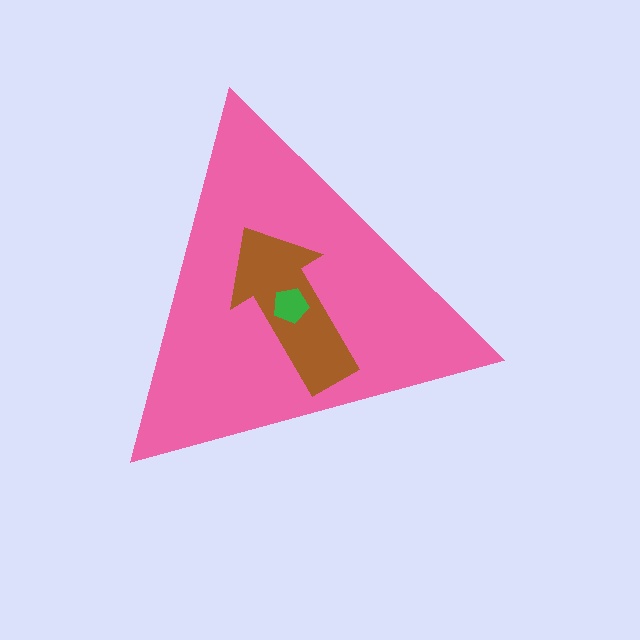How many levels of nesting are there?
3.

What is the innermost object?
The green pentagon.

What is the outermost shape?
The pink triangle.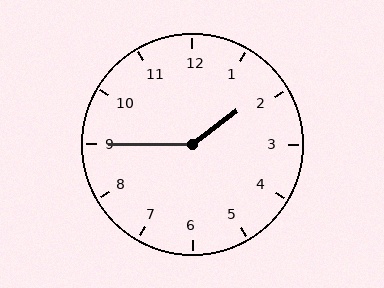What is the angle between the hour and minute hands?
Approximately 142 degrees.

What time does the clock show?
1:45.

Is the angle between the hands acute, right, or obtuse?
It is obtuse.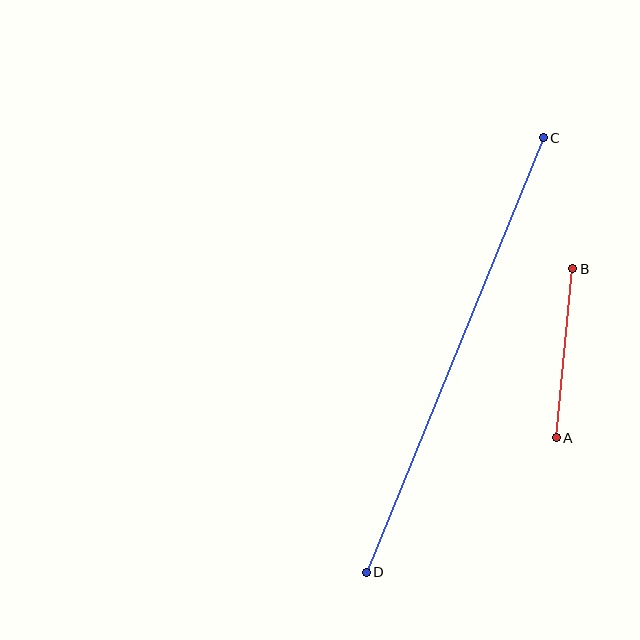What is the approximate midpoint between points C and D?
The midpoint is at approximately (455, 355) pixels.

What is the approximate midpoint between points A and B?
The midpoint is at approximately (564, 353) pixels.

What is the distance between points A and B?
The distance is approximately 170 pixels.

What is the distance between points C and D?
The distance is approximately 469 pixels.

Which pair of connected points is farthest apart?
Points C and D are farthest apart.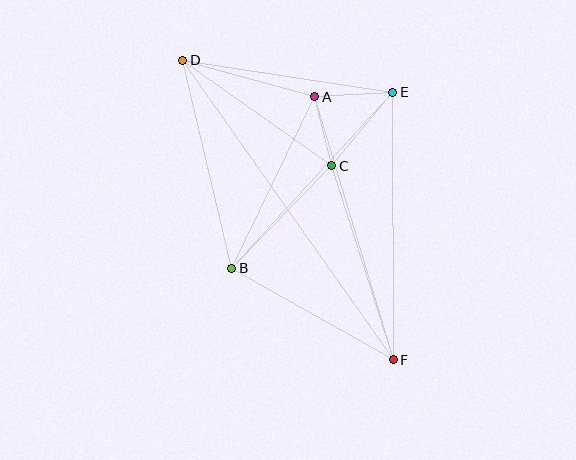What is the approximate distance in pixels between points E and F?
The distance between E and F is approximately 267 pixels.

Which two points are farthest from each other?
Points D and F are farthest from each other.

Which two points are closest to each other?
Points A and C are closest to each other.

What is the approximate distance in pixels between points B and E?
The distance between B and E is approximately 238 pixels.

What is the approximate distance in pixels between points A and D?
The distance between A and D is approximately 137 pixels.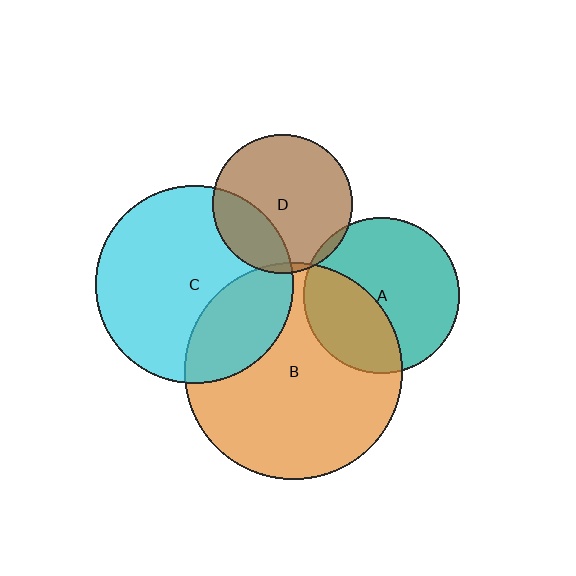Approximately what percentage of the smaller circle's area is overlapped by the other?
Approximately 25%.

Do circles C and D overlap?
Yes.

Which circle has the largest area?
Circle B (orange).